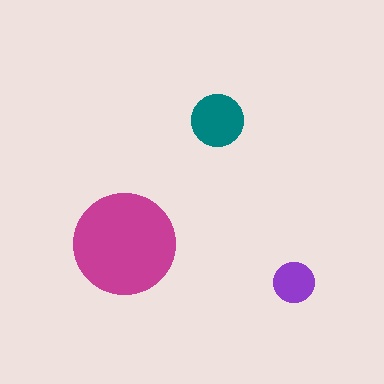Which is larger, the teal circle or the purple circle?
The teal one.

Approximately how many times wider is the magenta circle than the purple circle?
About 2.5 times wider.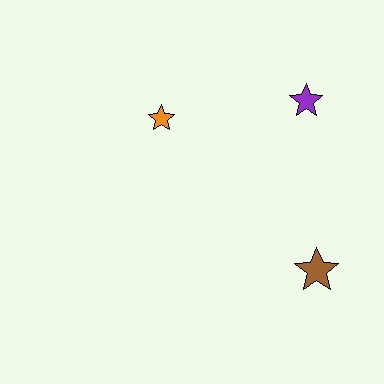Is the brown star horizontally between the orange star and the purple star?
No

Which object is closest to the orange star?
The purple star is closest to the orange star.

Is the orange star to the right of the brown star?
No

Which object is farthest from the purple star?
The brown star is farthest from the purple star.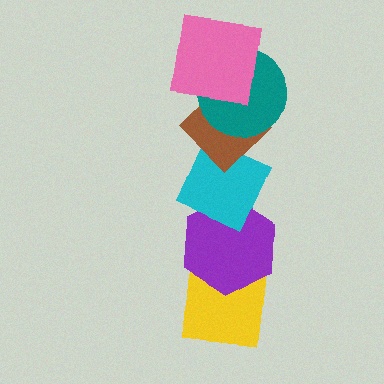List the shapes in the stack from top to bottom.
From top to bottom: the pink square, the teal circle, the brown diamond, the cyan diamond, the purple hexagon, the yellow square.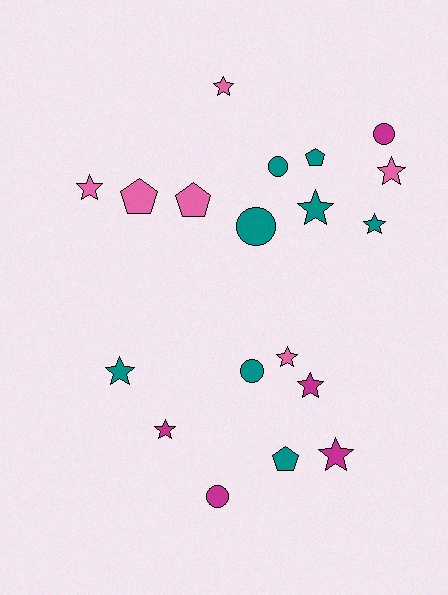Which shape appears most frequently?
Star, with 10 objects.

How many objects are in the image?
There are 19 objects.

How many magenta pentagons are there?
There are no magenta pentagons.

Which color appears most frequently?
Teal, with 8 objects.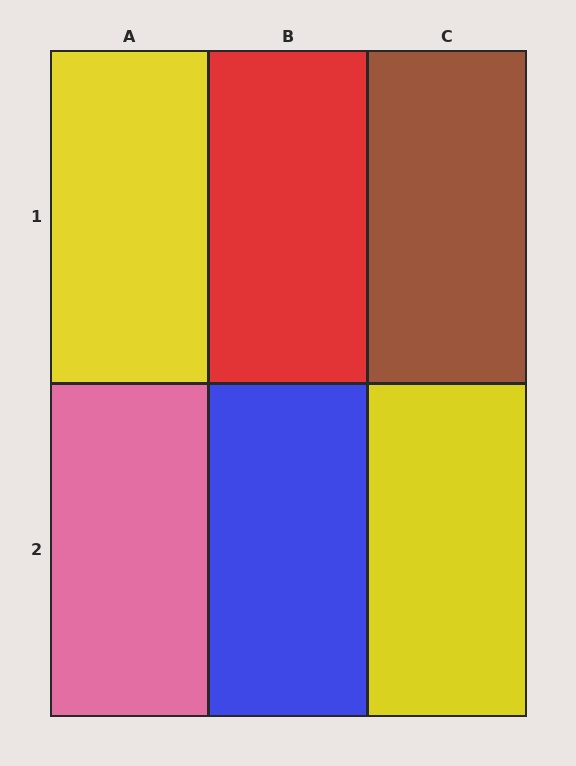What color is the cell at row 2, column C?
Yellow.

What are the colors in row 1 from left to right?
Yellow, red, brown.